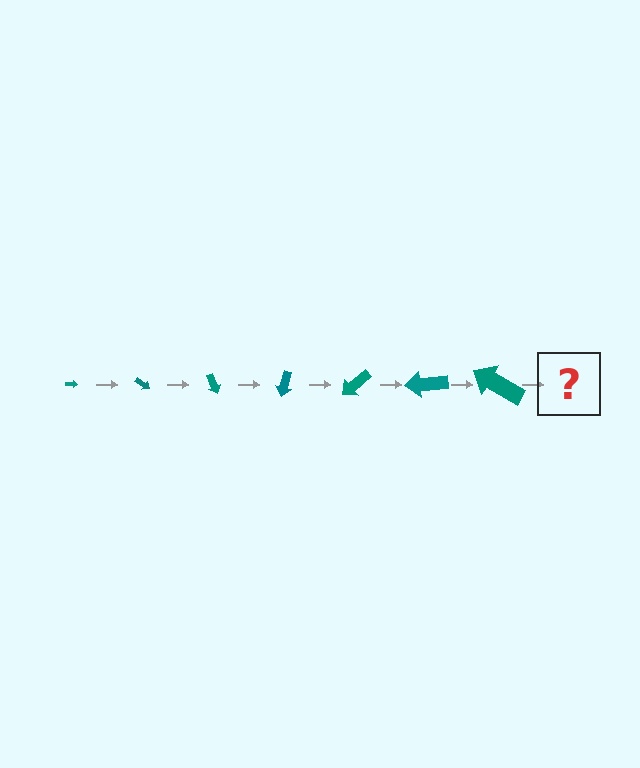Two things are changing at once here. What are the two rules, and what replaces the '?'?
The two rules are that the arrow grows larger each step and it rotates 35 degrees each step. The '?' should be an arrow, larger than the previous one and rotated 245 degrees from the start.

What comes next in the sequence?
The next element should be an arrow, larger than the previous one and rotated 245 degrees from the start.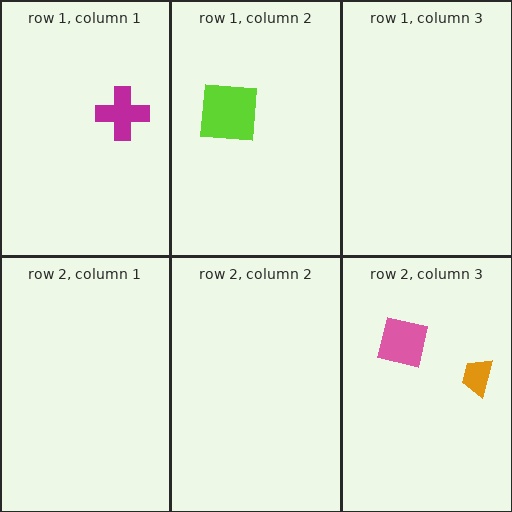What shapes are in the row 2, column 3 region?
The pink square, the orange trapezoid.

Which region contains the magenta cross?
The row 1, column 1 region.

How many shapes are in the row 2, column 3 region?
2.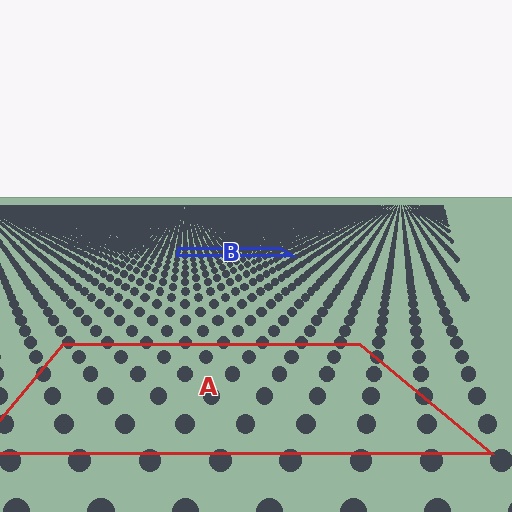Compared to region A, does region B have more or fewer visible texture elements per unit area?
Region B has more texture elements per unit area — they are packed more densely because it is farther away.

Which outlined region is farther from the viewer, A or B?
Region B is farther from the viewer — the texture elements inside it appear smaller and more densely packed.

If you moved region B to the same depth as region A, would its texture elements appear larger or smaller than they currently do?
They would appear larger. At a closer depth, the same texture elements are projected at a bigger on-screen size.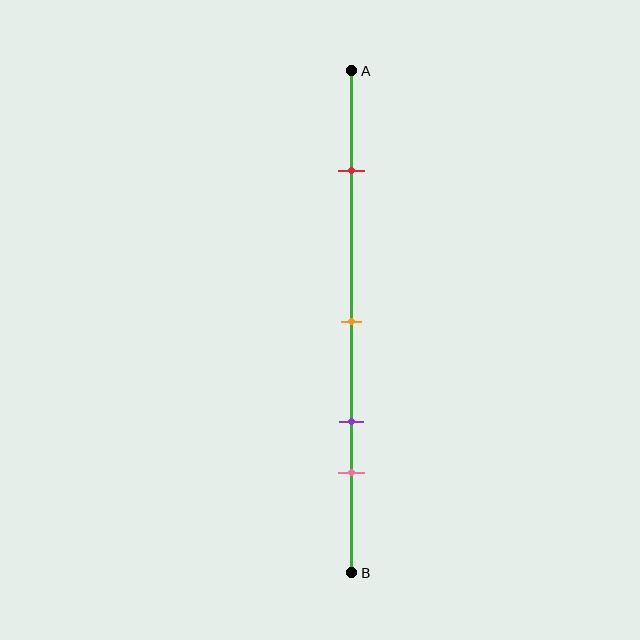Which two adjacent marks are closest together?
The purple and pink marks are the closest adjacent pair.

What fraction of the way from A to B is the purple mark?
The purple mark is approximately 70% (0.7) of the way from A to B.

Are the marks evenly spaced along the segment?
No, the marks are not evenly spaced.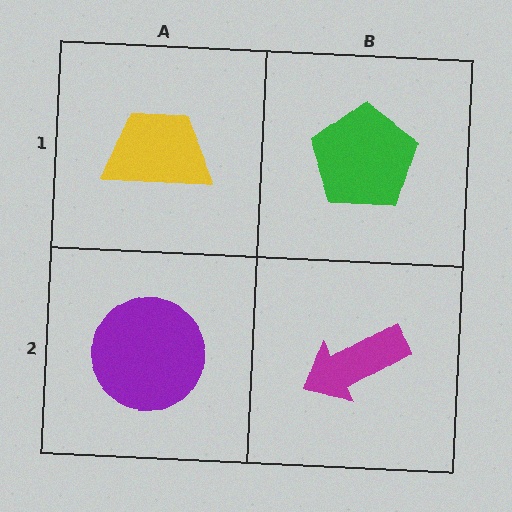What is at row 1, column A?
A yellow trapezoid.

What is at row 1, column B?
A green pentagon.